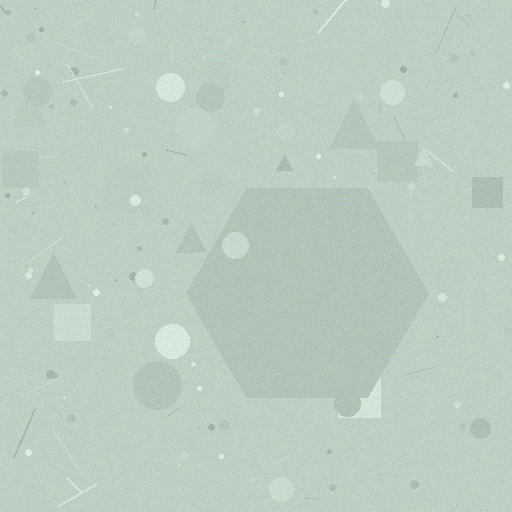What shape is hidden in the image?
A hexagon is hidden in the image.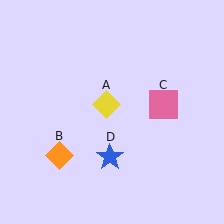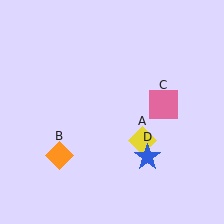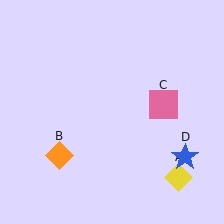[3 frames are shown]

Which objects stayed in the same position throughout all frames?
Orange diamond (object B) and pink square (object C) remained stationary.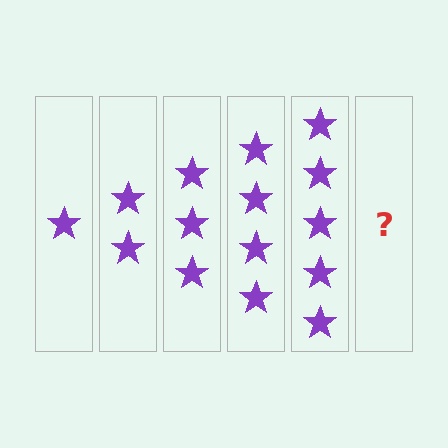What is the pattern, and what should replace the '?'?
The pattern is that each step adds one more star. The '?' should be 6 stars.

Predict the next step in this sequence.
The next step is 6 stars.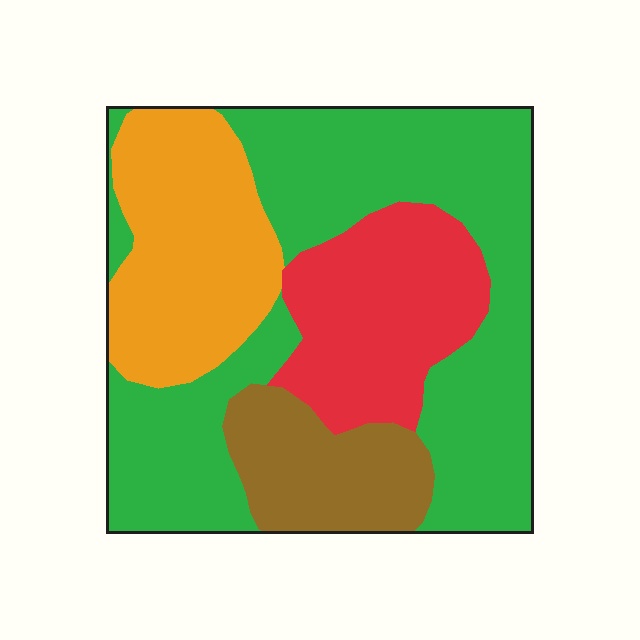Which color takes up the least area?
Brown, at roughly 15%.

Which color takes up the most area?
Green, at roughly 45%.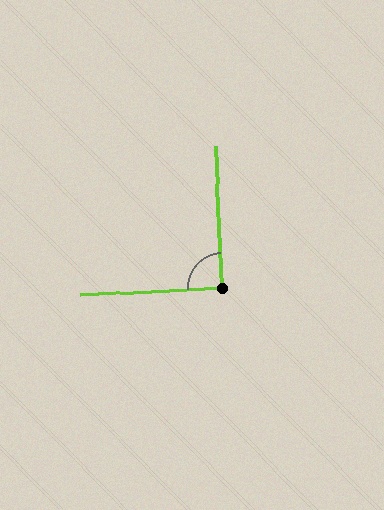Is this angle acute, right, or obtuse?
It is approximately a right angle.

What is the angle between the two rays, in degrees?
Approximately 90 degrees.